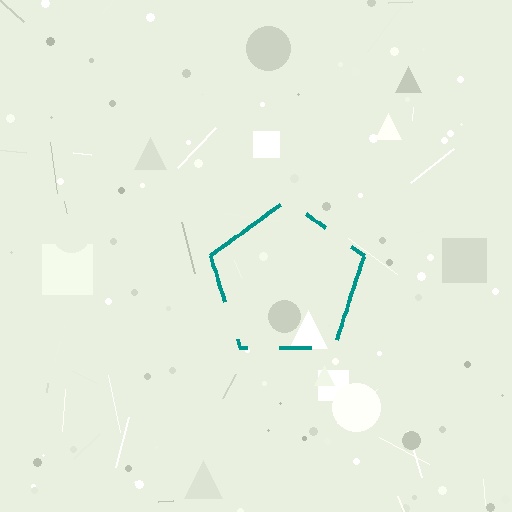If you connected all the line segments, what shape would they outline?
They would outline a pentagon.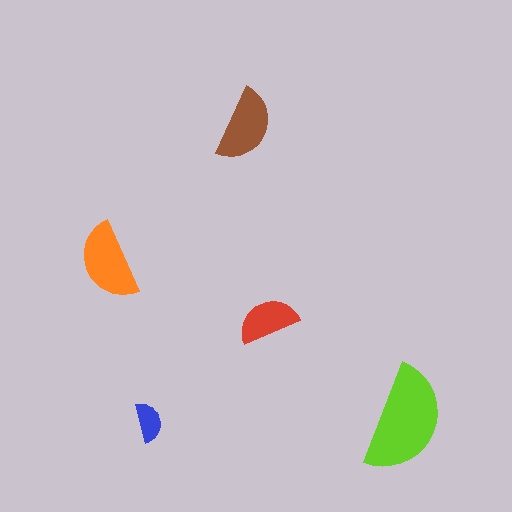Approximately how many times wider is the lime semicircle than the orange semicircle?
About 1.5 times wider.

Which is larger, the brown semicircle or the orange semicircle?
The orange one.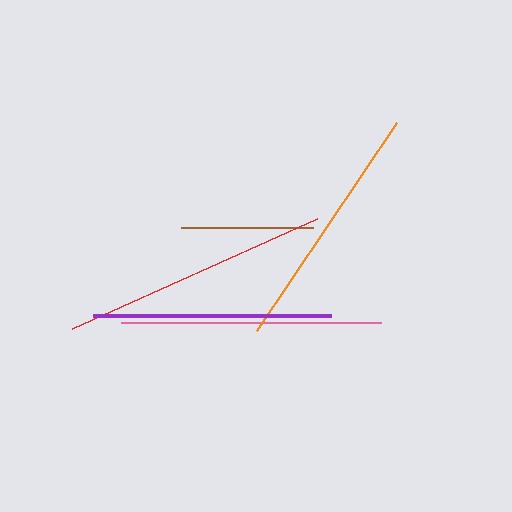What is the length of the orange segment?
The orange segment is approximately 250 pixels long.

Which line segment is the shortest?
The brown line is the shortest at approximately 131 pixels.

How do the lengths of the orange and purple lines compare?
The orange and purple lines are approximately the same length.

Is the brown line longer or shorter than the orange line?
The orange line is longer than the brown line.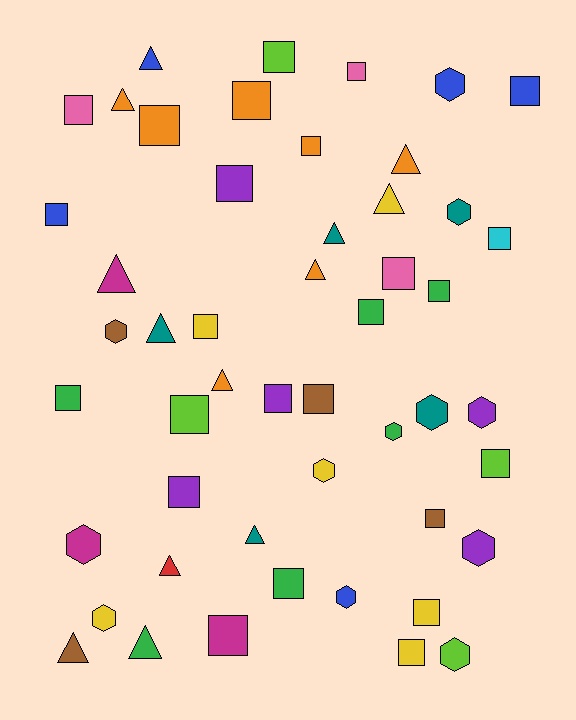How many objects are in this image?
There are 50 objects.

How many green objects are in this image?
There are 6 green objects.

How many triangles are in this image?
There are 13 triangles.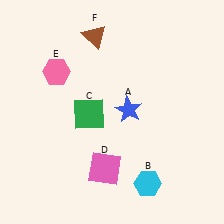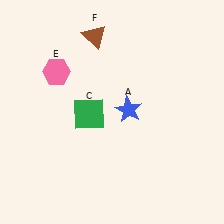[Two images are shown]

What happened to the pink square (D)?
The pink square (D) was removed in Image 2. It was in the bottom-left area of Image 1.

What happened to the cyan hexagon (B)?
The cyan hexagon (B) was removed in Image 2. It was in the bottom-right area of Image 1.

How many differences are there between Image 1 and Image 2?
There are 2 differences between the two images.